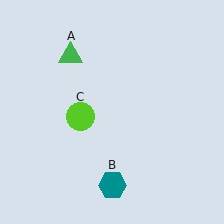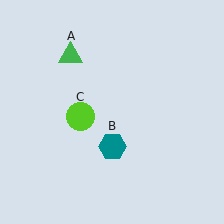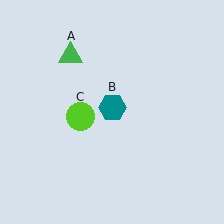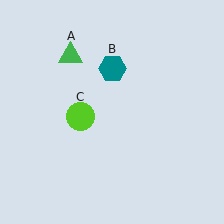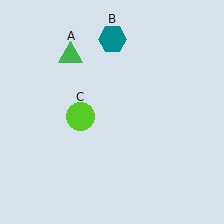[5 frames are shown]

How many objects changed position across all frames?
1 object changed position: teal hexagon (object B).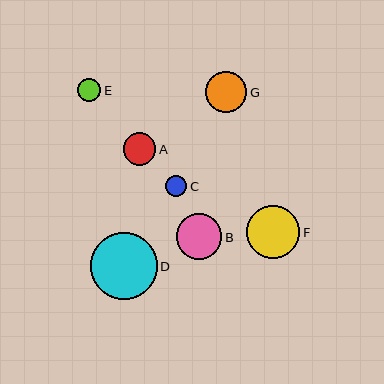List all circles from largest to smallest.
From largest to smallest: D, F, B, G, A, E, C.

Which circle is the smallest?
Circle C is the smallest with a size of approximately 21 pixels.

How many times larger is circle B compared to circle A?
Circle B is approximately 1.4 times the size of circle A.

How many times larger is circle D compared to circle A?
Circle D is approximately 2.0 times the size of circle A.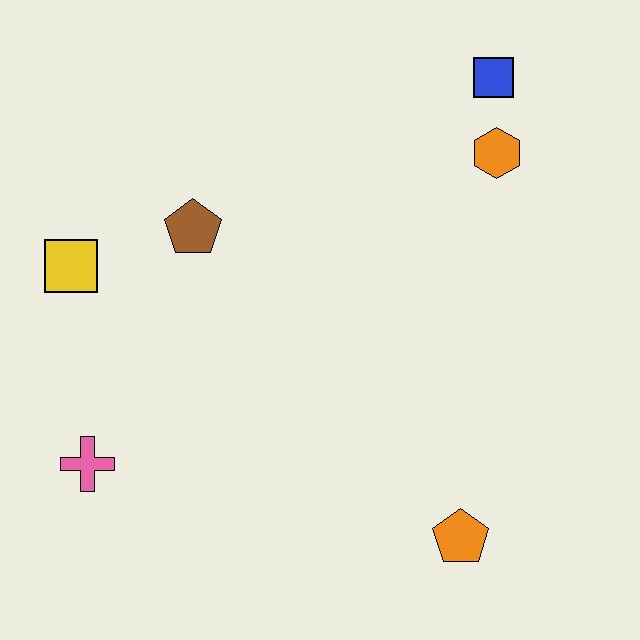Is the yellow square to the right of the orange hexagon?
No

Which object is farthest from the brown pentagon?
The orange pentagon is farthest from the brown pentagon.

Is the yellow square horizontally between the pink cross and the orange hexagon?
No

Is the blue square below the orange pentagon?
No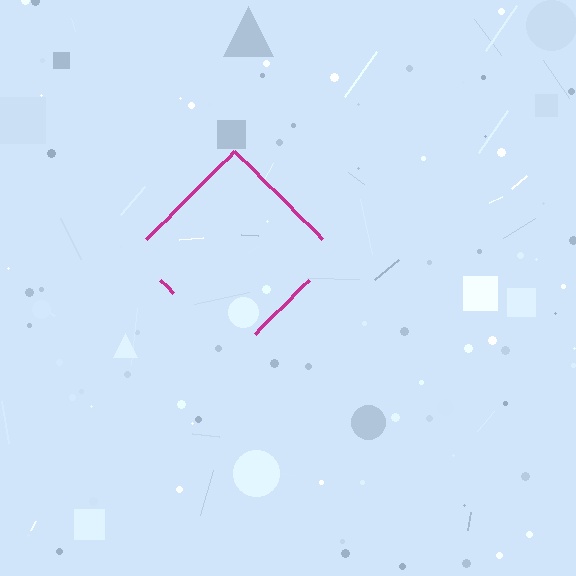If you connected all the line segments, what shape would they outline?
They would outline a diamond.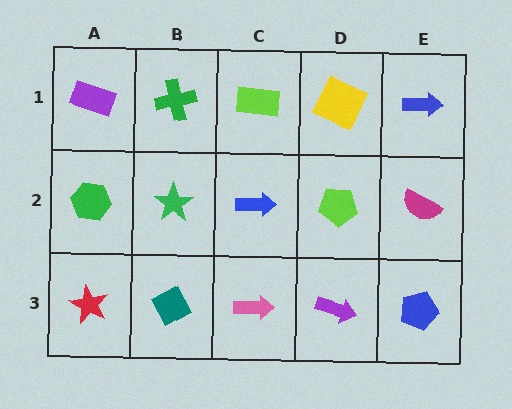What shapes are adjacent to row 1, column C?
A blue arrow (row 2, column C), a green cross (row 1, column B), a yellow square (row 1, column D).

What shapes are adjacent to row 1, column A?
A green hexagon (row 2, column A), a green cross (row 1, column B).